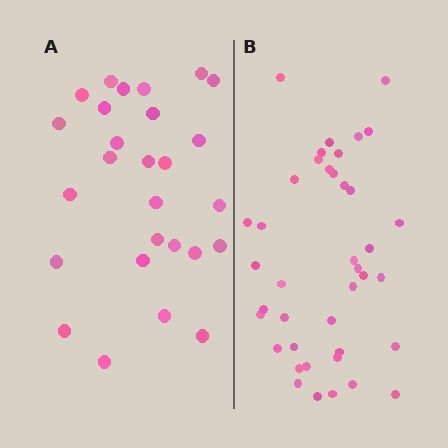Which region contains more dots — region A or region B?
Region B (the right region) has more dots.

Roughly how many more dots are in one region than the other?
Region B has approximately 15 more dots than region A.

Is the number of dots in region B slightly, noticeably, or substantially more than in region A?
Region B has substantially more. The ratio is roughly 1.5 to 1.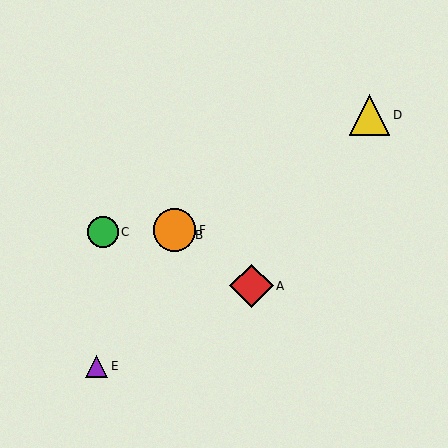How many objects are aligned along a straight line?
3 objects (A, B, F) are aligned along a straight line.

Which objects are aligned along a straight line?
Objects A, B, F are aligned along a straight line.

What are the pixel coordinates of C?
Object C is at (103, 232).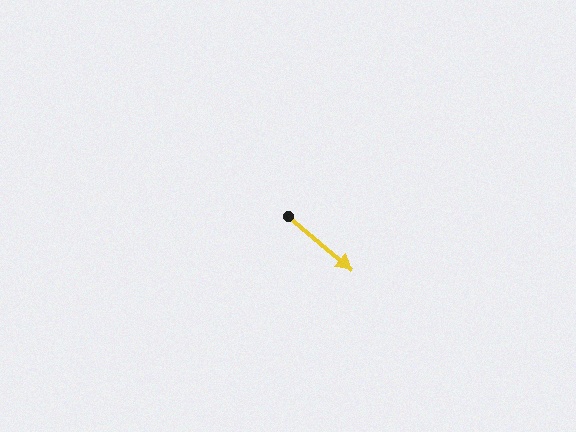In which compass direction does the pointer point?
Southeast.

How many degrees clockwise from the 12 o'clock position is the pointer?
Approximately 130 degrees.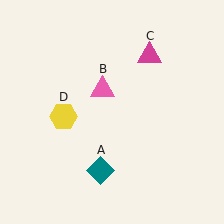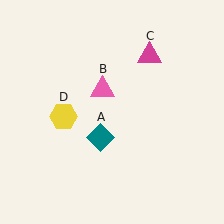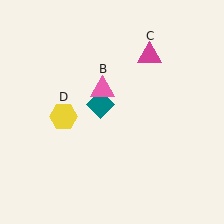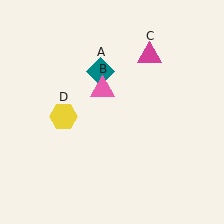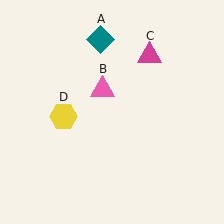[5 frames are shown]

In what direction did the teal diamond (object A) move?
The teal diamond (object A) moved up.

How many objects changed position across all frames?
1 object changed position: teal diamond (object A).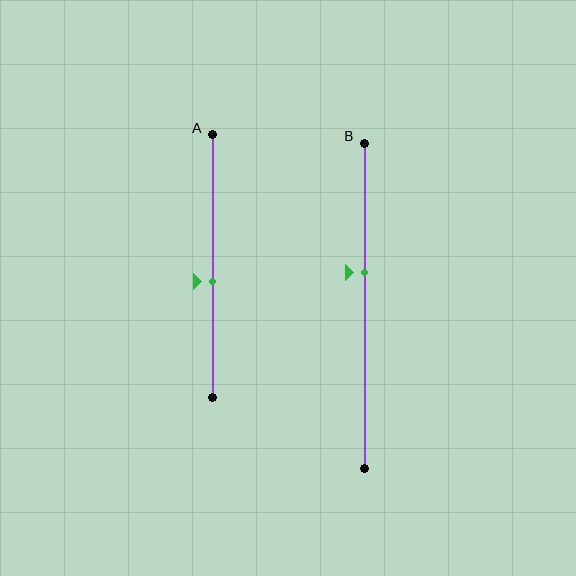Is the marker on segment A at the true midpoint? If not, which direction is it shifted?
No, the marker on segment A is shifted downward by about 6% of the segment length.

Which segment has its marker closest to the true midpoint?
Segment A has its marker closest to the true midpoint.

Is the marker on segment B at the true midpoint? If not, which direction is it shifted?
No, the marker on segment B is shifted upward by about 10% of the segment length.